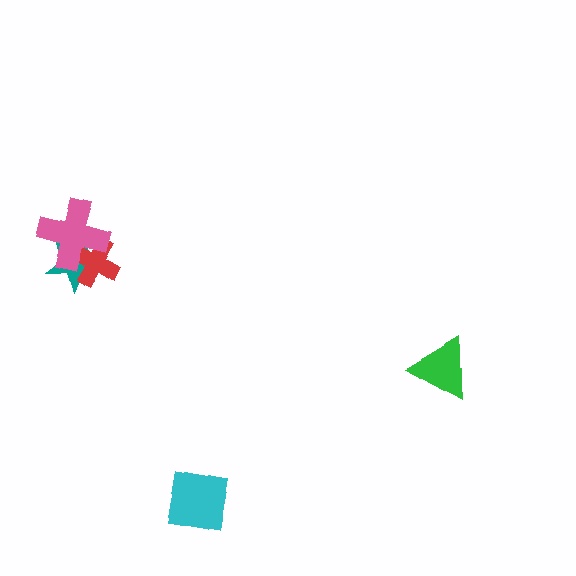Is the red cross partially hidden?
Yes, it is partially covered by another shape.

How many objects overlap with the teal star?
2 objects overlap with the teal star.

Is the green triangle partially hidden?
No, no other shape covers it.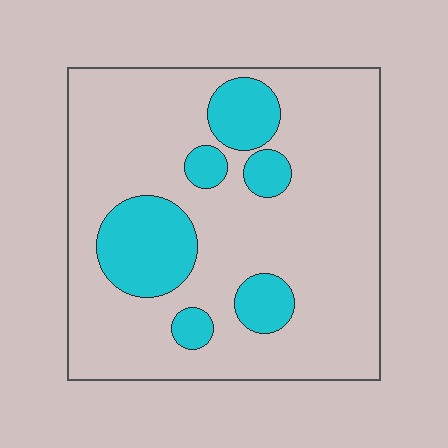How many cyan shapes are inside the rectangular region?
6.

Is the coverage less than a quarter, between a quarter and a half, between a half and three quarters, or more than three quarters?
Less than a quarter.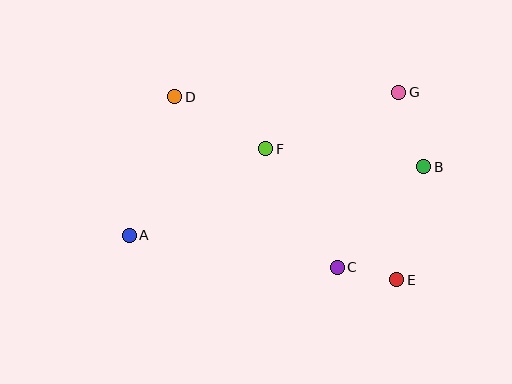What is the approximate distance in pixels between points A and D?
The distance between A and D is approximately 146 pixels.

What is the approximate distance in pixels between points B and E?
The distance between B and E is approximately 116 pixels.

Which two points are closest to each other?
Points C and E are closest to each other.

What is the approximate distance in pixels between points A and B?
The distance between A and B is approximately 303 pixels.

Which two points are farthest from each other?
Points A and G are farthest from each other.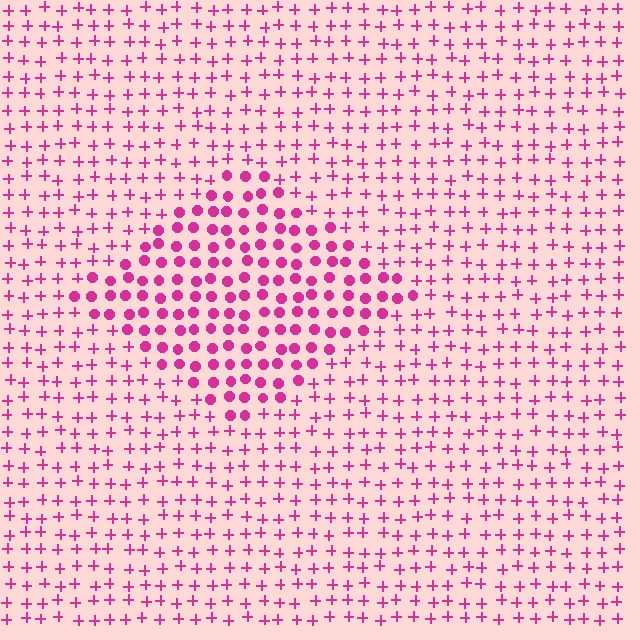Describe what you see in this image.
The image is filled with small magenta elements arranged in a uniform grid. A diamond-shaped region contains circles, while the surrounding area contains plus signs. The boundary is defined purely by the change in element shape.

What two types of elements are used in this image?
The image uses circles inside the diamond region and plus signs outside it.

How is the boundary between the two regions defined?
The boundary is defined by a change in element shape: circles inside vs. plus signs outside. All elements share the same color and spacing.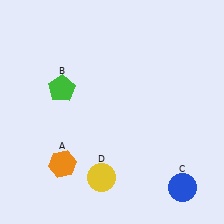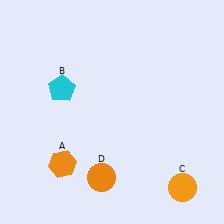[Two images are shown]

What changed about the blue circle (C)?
In Image 1, C is blue. In Image 2, it changed to orange.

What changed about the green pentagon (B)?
In Image 1, B is green. In Image 2, it changed to cyan.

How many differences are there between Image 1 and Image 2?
There are 3 differences between the two images.